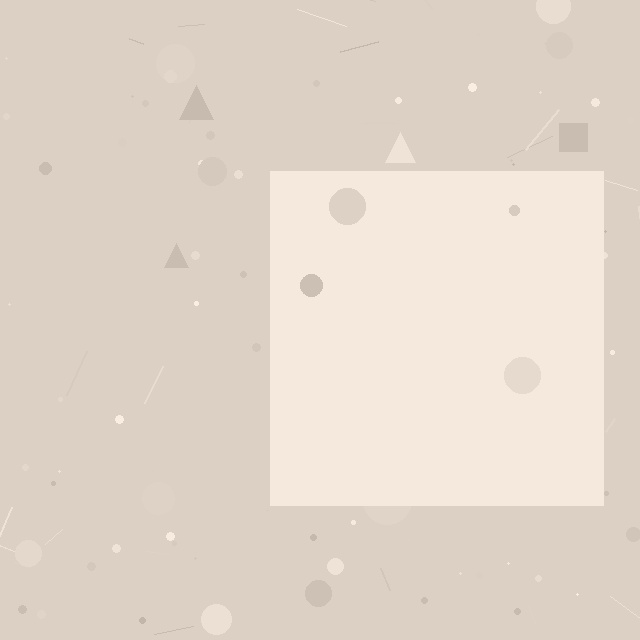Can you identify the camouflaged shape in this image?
The camouflaged shape is a square.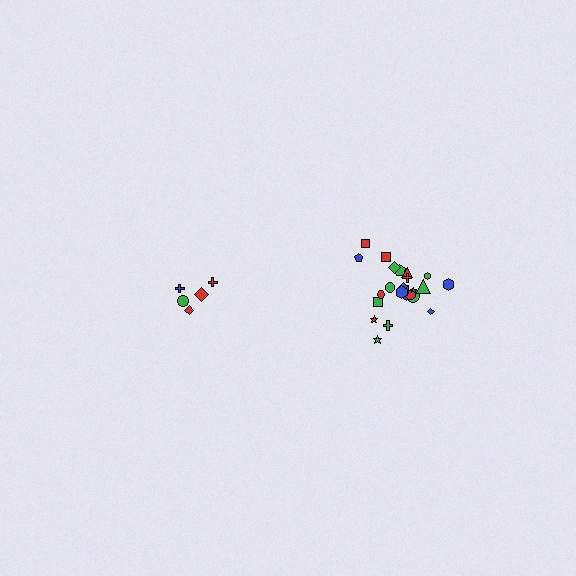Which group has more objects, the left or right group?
The right group.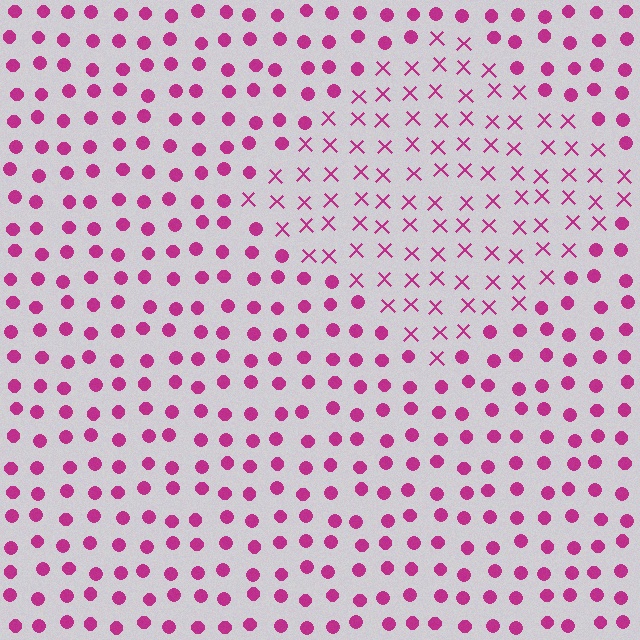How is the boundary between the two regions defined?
The boundary is defined by a change in element shape: X marks inside vs. circles outside. All elements share the same color and spacing.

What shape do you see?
I see a diamond.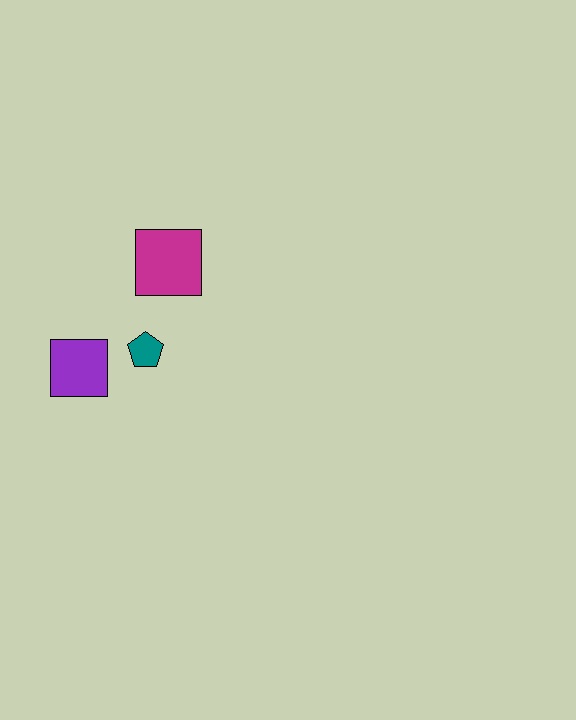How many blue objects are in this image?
There are no blue objects.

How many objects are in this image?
There are 3 objects.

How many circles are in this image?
There are no circles.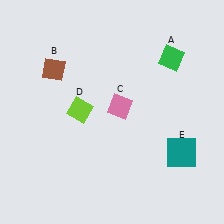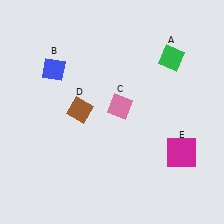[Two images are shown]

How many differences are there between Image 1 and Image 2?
There are 3 differences between the two images.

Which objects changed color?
B changed from brown to blue. D changed from lime to brown. E changed from teal to magenta.